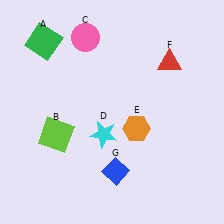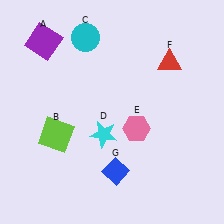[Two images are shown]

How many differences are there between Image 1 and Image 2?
There are 3 differences between the two images.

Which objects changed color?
A changed from green to purple. C changed from pink to cyan. E changed from orange to pink.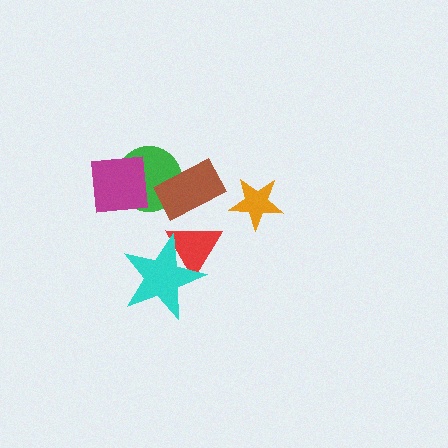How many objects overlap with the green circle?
2 objects overlap with the green circle.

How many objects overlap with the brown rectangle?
1 object overlaps with the brown rectangle.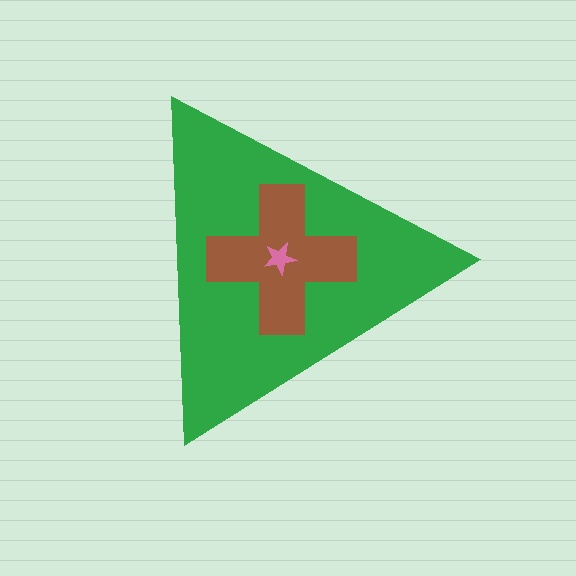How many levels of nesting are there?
3.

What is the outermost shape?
The green triangle.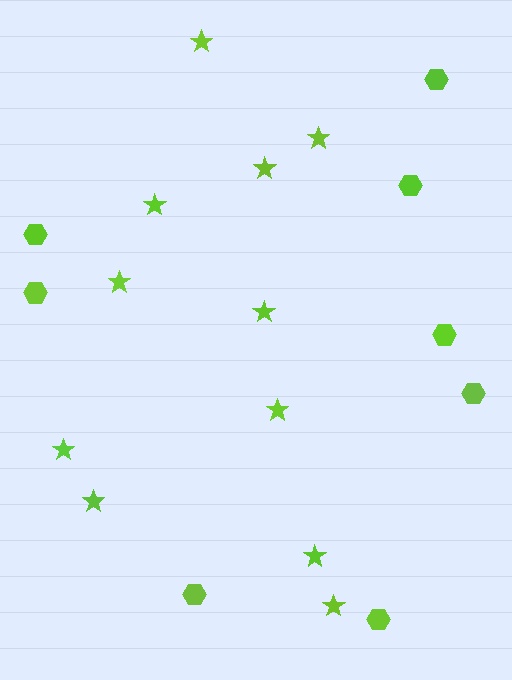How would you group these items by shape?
There are 2 groups: one group of stars (11) and one group of hexagons (8).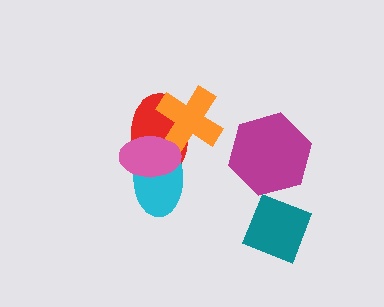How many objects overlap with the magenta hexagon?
0 objects overlap with the magenta hexagon.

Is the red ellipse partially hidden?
Yes, it is partially covered by another shape.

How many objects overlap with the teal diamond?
0 objects overlap with the teal diamond.